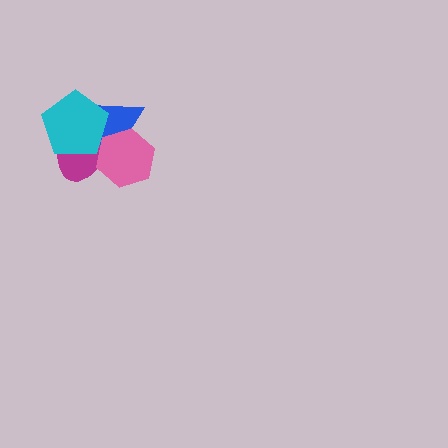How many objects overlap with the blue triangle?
3 objects overlap with the blue triangle.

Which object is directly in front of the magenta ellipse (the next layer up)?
The blue triangle is directly in front of the magenta ellipse.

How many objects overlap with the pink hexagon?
2 objects overlap with the pink hexagon.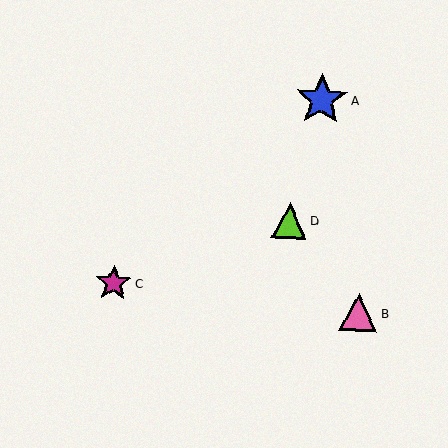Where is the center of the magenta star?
The center of the magenta star is at (113, 283).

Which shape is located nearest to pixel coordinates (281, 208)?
The lime triangle (labeled D) at (289, 221) is nearest to that location.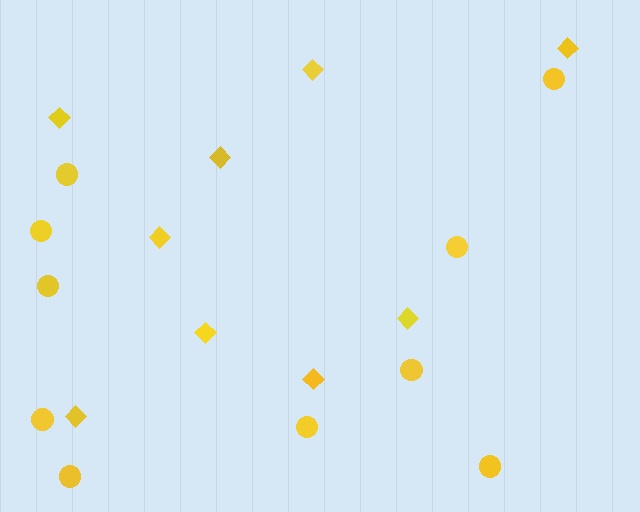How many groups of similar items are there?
There are 2 groups: one group of diamonds (9) and one group of circles (10).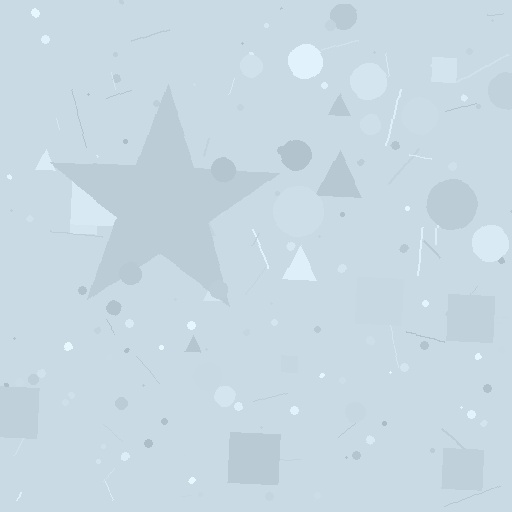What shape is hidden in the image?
A star is hidden in the image.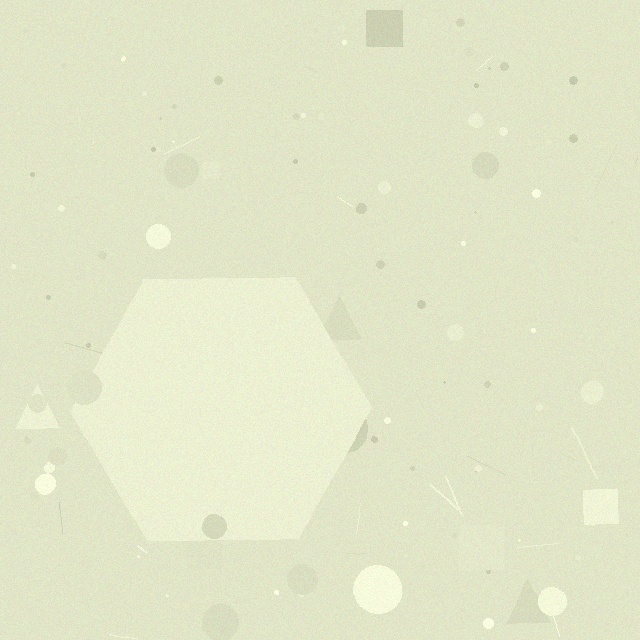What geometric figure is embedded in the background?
A hexagon is embedded in the background.